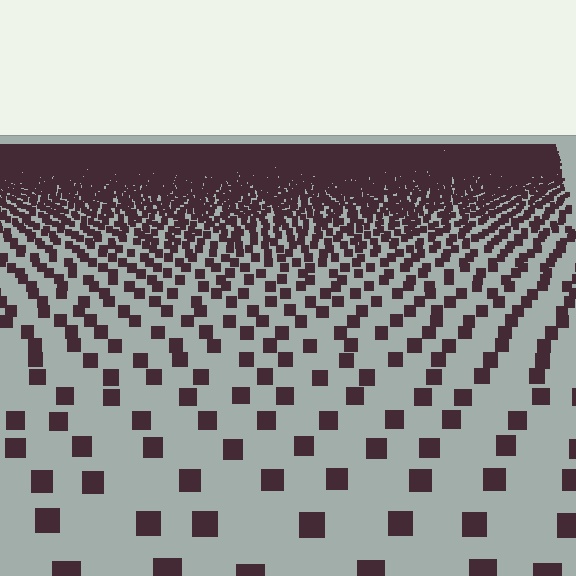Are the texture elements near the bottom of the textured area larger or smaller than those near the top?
Larger. Near the bottom, elements are closer to the viewer and appear at a bigger on-screen size.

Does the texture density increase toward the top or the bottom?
Density increases toward the top.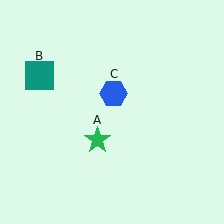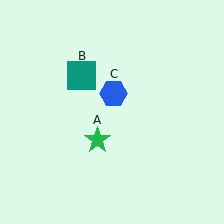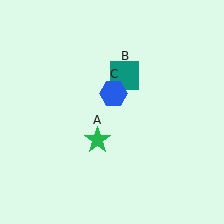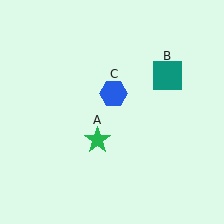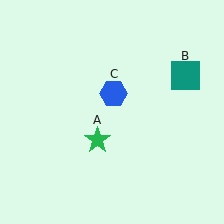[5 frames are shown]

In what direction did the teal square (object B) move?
The teal square (object B) moved right.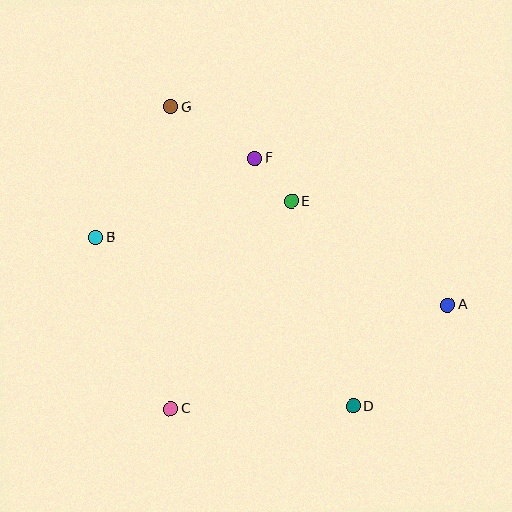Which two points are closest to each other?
Points E and F are closest to each other.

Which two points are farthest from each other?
Points A and B are farthest from each other.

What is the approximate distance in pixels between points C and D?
The distance between C and D is approximately 182 pixels.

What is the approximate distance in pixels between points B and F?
The distance between B and F is approximately 178 pixels.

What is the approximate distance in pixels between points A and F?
The distance between A and F is approximately 242 pixels.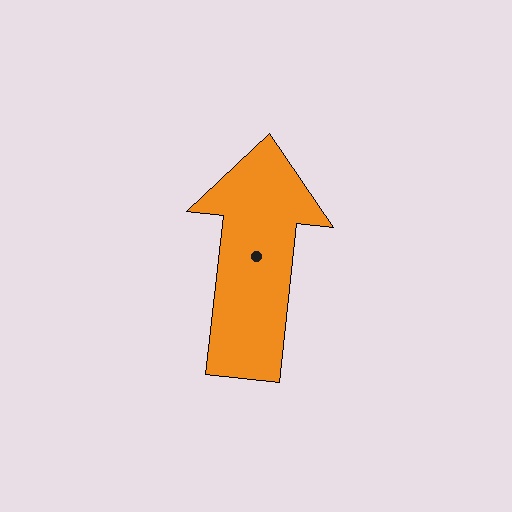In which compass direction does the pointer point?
North.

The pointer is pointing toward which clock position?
Roughly 12 o'clock.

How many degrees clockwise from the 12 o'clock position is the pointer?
Approximately 6 degrees.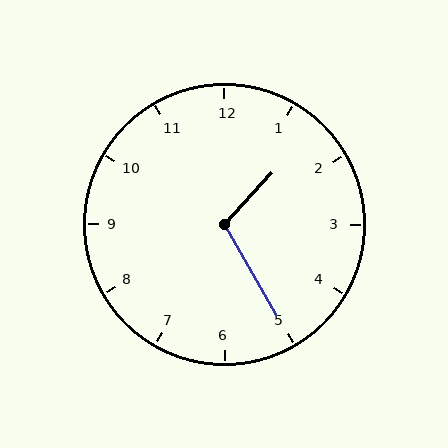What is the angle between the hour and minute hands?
Approximately 108 degrees.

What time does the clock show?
1:25.